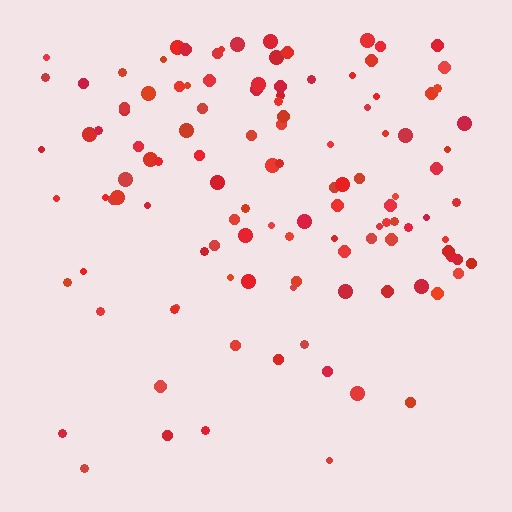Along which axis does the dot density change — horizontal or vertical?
Vertical.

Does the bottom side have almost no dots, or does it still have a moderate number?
Still a moderate number, just noticeably fewer than the top.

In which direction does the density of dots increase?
From bottom to top, with the top side densest.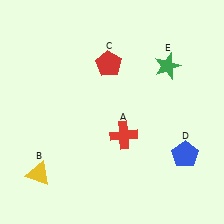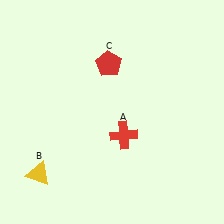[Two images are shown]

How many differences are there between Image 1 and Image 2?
There are 2 differences between the two images.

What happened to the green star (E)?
The green star (E) was removed in Image 2. It was in the top-right area of Image 1.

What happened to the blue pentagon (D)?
The blue pentagon (D) was removed in Image 2. It was in the bottom-right area of Image 1.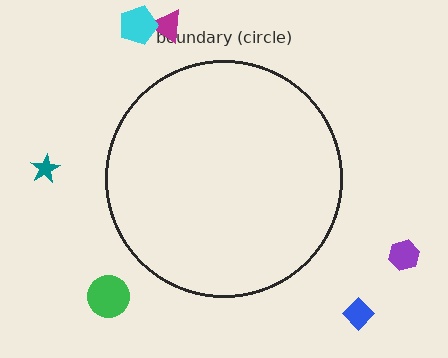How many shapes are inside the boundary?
0 inside, 6 outside.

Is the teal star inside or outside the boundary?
Outside.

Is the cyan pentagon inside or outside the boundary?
Outside.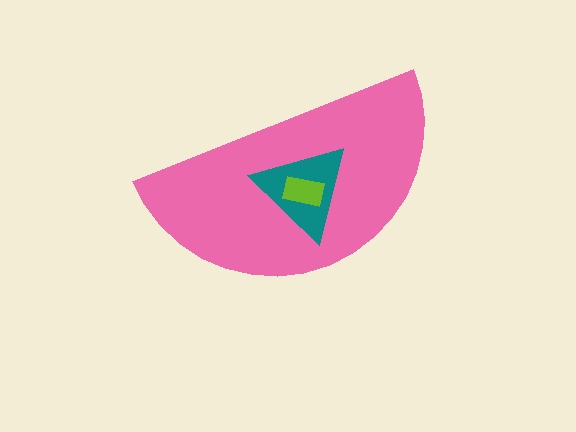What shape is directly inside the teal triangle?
The lime rectangle.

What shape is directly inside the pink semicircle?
The teal triangle.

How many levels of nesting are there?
3.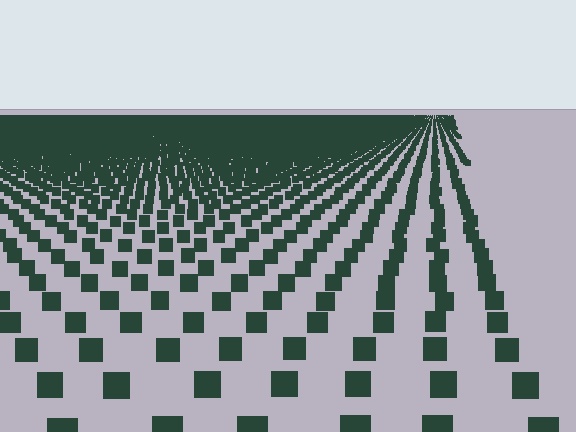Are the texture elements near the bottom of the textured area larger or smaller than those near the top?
Larger. Near the bottom, elements are closer to the viewer and appear at a bigger on-screen size.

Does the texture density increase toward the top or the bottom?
Density increases toward the top.